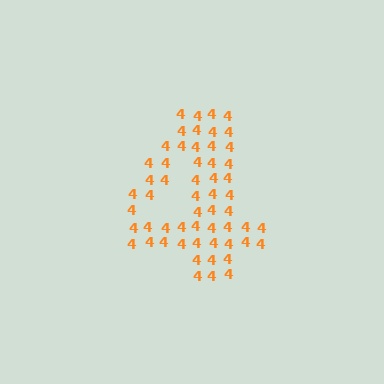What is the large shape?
The large shape is the digit 4.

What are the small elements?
The small elements are digit 4's.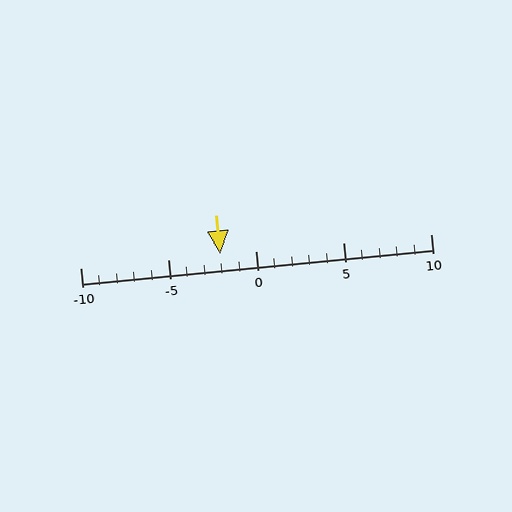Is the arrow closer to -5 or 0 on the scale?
The arrow is closer to 0.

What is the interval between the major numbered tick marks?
The major tick marks are spaced 5 units apart.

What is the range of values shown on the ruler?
The ruler shows values from -10 to 10.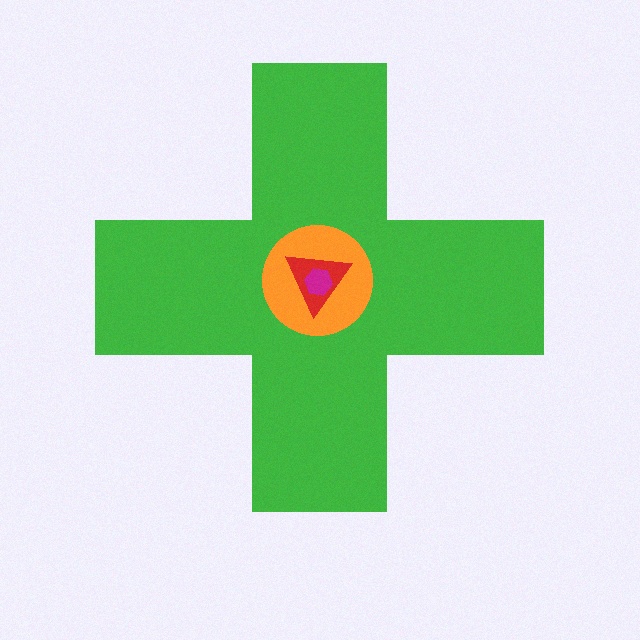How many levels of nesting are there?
4.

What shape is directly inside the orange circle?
The red triangle.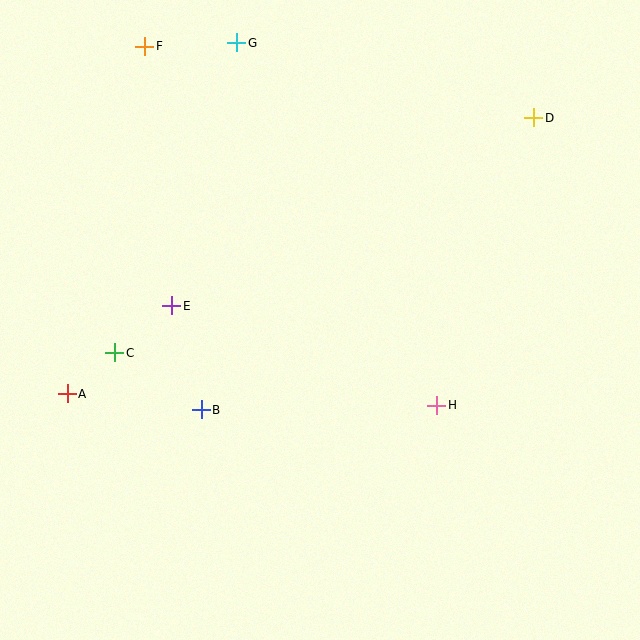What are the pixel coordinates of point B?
Point B is at (201, 410).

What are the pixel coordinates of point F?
Point F is at (145, 46).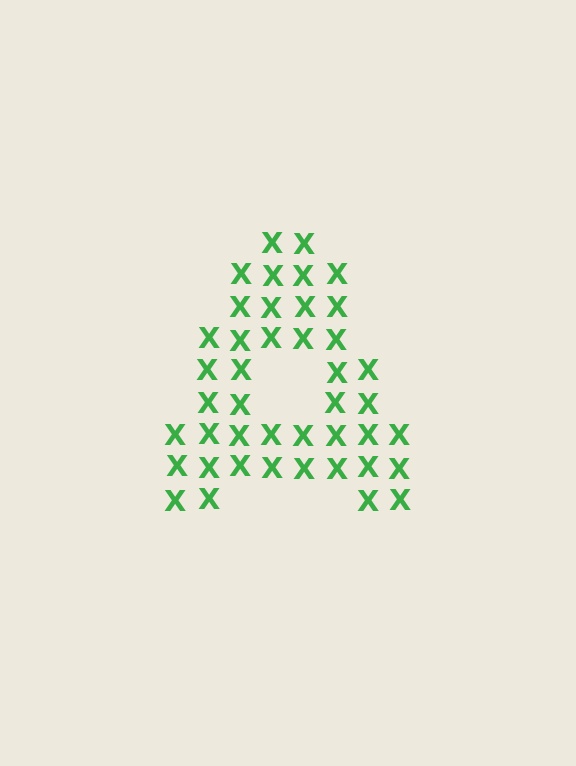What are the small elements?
The small elements are letter X's.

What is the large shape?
The large shape is the letter A.